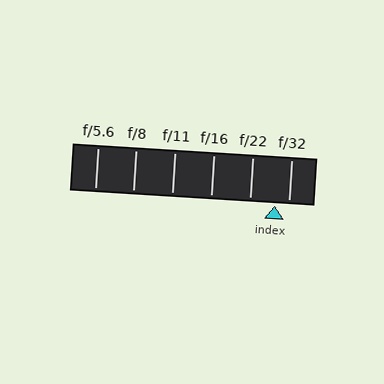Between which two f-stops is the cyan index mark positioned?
The index mark is between f/22 and f/32.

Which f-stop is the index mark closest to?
The index mark is closest to f/32.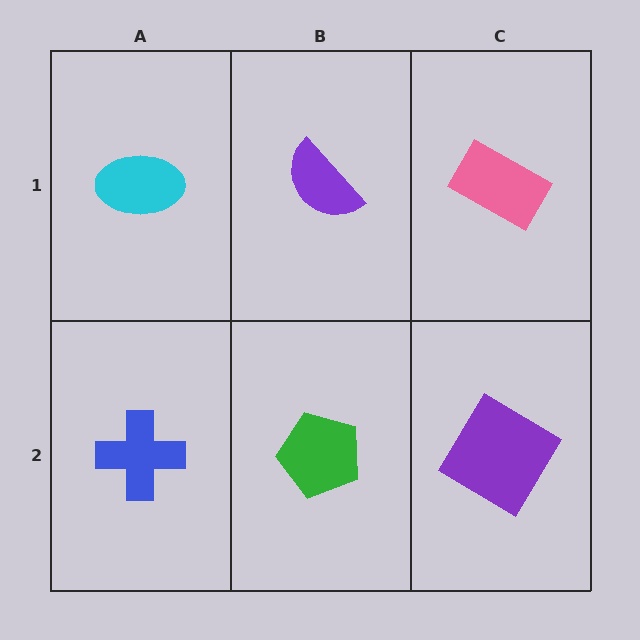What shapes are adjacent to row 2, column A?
A cyan ellipse (row 1, column A), a green pentagon (row 2, column B).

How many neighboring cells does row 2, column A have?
2.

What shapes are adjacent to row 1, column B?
A green pentagon (row 2, column B), a cyan ellipse (row 1, column A), a pink rectangle (row 1, column C).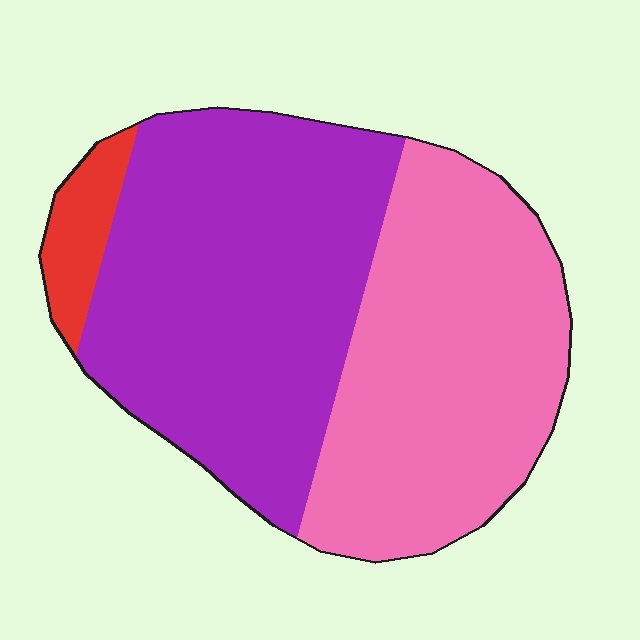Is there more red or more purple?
Purple.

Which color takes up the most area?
Purple, at roughly 50%.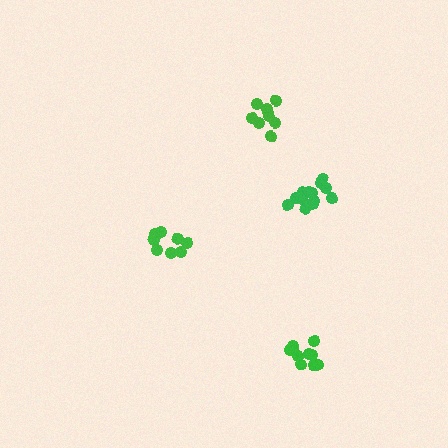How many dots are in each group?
Group 1: 9 dots, Group 2: 10 dots, Group 3: 8 dots, Group 4: 13 dots (40 total).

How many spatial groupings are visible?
There are 4 spatial groupings.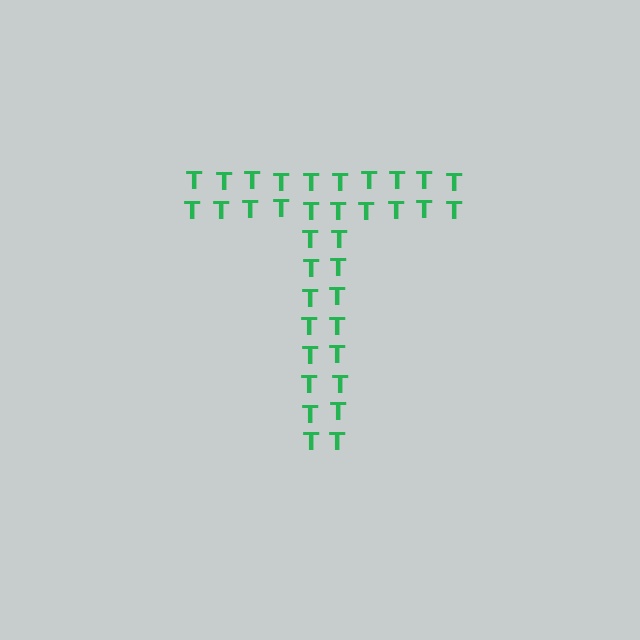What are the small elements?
The small elements are letter T's.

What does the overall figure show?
The overall figure shows the letter T.